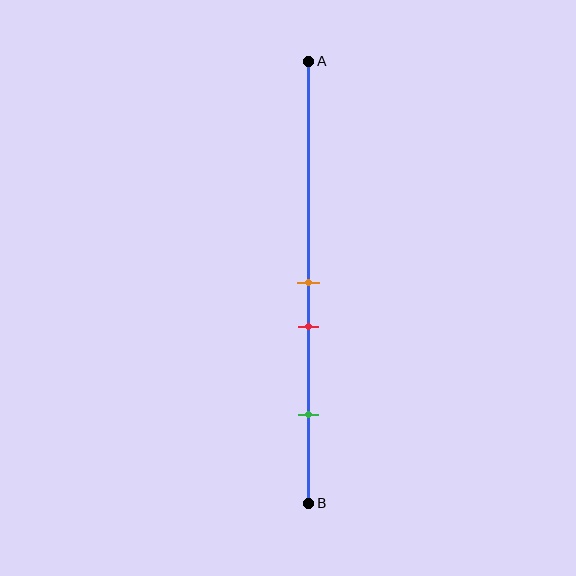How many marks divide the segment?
There are 3 marks dividing the segment.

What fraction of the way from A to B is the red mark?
The red mark is approximately 60% (0.6) of the way from A to B.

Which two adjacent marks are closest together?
The orange and red marks are the closest adjacent pair.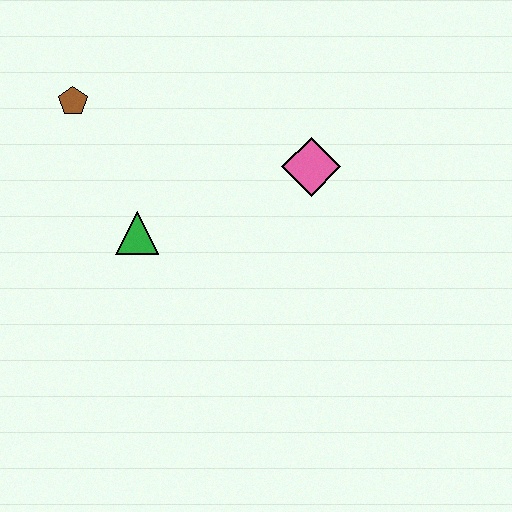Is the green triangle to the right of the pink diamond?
No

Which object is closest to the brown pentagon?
The green triangle is closest to the brown pentagon.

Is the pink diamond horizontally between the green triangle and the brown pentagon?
No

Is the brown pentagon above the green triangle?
Yes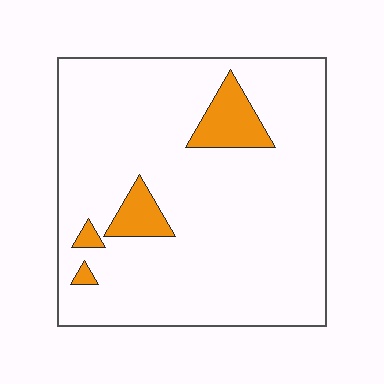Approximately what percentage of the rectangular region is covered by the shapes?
Approximately 10%.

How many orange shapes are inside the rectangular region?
4.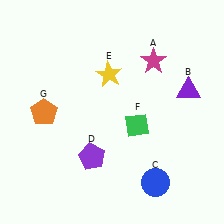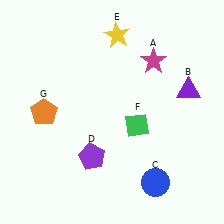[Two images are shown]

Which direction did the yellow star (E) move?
The yellow star (E) moved up.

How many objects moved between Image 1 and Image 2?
1 object moved between the two images.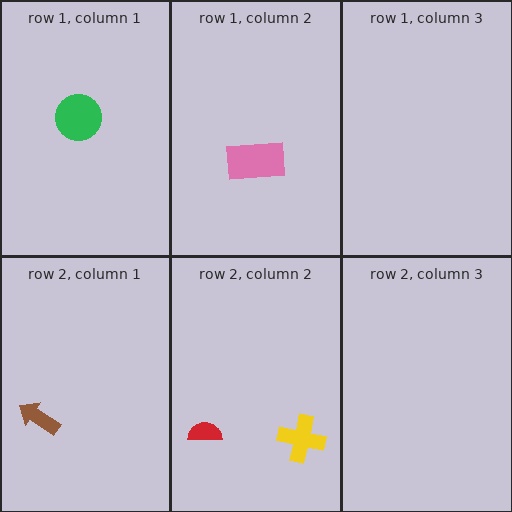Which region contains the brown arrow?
The row 2, column 1 region.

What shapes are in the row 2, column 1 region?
The brown arrow.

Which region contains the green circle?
The row 1, column 1 region.